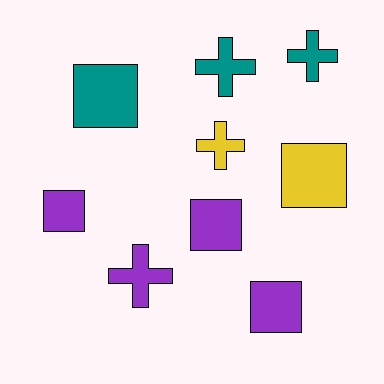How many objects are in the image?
There are 9 objects.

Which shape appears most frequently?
Square, with 5 objects.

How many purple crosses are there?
There is 1 purple cross.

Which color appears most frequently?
Purple, with 4 objects.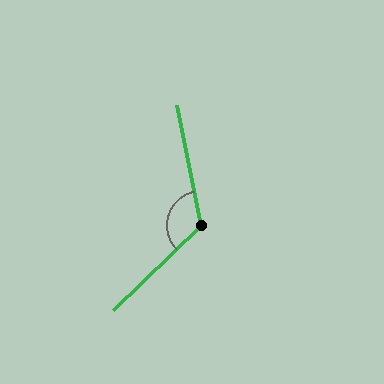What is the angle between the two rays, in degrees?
Approximately 123 degrees.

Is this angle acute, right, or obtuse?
It is obtuse.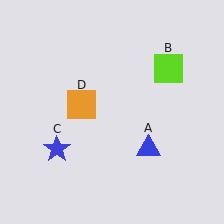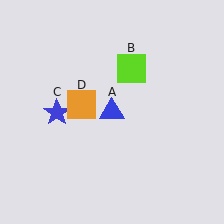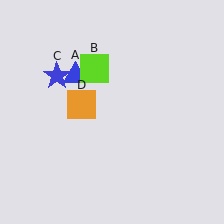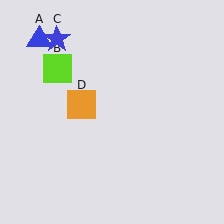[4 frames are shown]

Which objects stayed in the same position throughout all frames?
Orange square (object D) remained stationary.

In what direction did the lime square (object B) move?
The lime square (object B) moved left.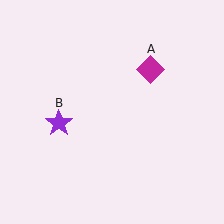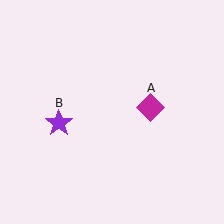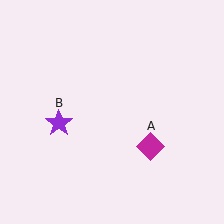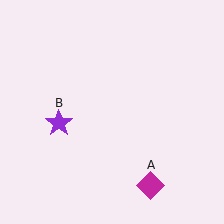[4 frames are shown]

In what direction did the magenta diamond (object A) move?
The magenta diamond (object A) moved down.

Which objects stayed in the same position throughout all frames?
Purple star (object B) remained stationary.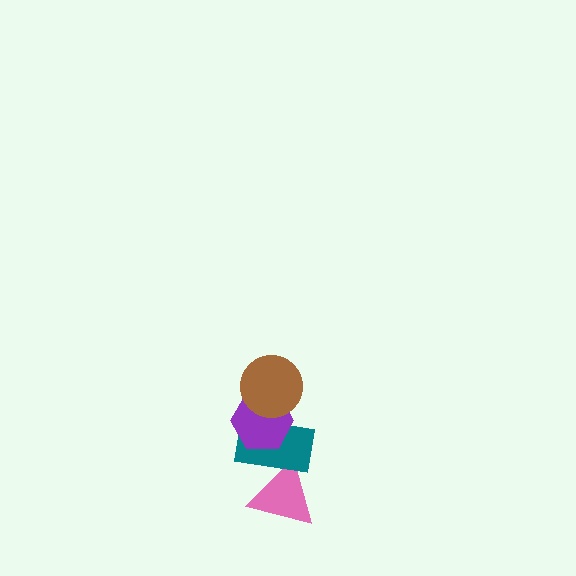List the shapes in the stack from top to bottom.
From top to bottom: the brown circle, the purple hexagon, the teal rectangle, the pink triangle.